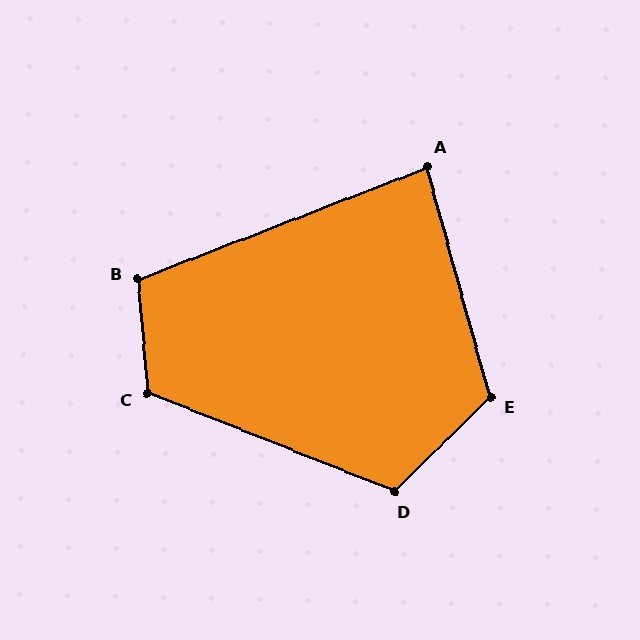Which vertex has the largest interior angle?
E, at approximately 119 degrees.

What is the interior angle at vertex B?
Approximately 106 degrees (obtuse).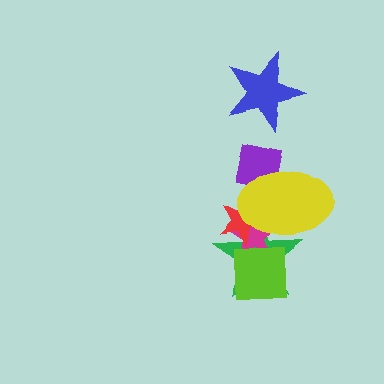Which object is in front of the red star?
The yellow ellipse is in front of the red star.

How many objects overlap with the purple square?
1 object overlaps with the purple square.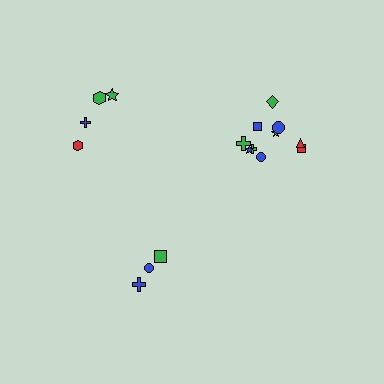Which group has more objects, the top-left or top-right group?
The top-right group.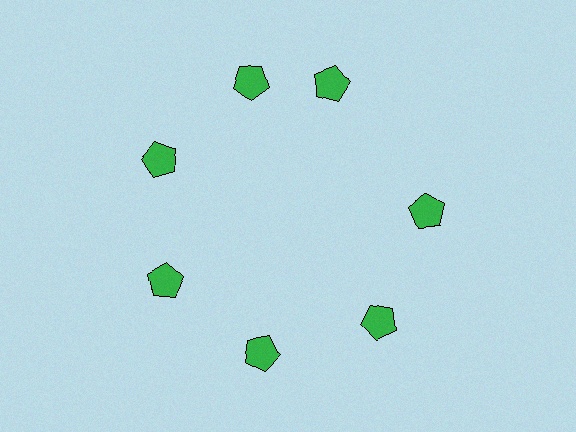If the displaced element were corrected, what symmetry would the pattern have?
It would have 7-fold rotational symmetry — the pattern would map onto itself every 51 degrees.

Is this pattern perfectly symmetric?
No. The 7 green pentagons are arranged in a ring, but one element near the 1 o'clock position is rotated out of alignment along the ring, breaking the 7-fold rotational symmetry.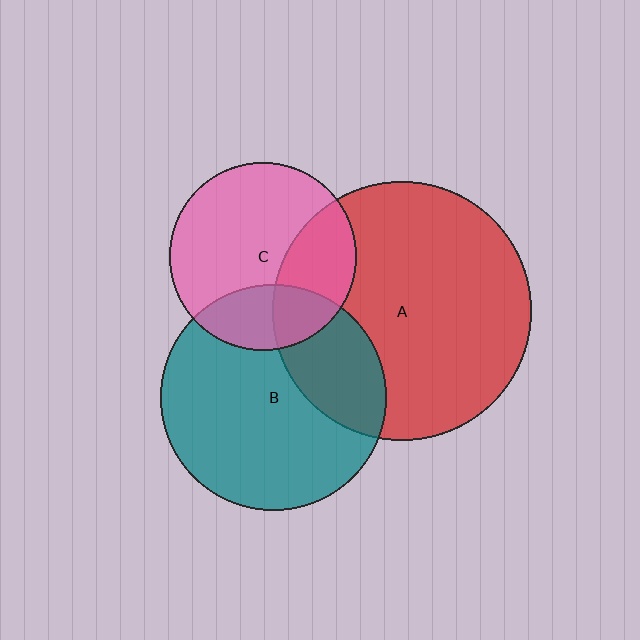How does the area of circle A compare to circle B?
Approximately 1.3 times.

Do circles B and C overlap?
Yes.